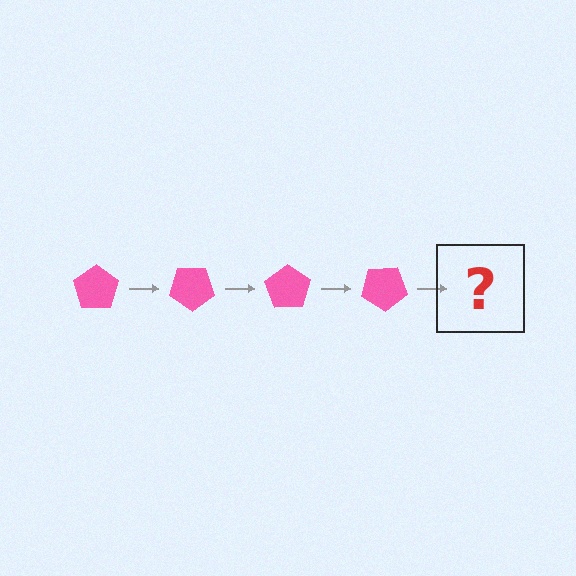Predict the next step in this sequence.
The next step is a pink pentagon rotated 140 degrees.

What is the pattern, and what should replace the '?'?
The pattern is that the pentagon rotates 35 degrees each step. The '?' should be a pink pentagon rotated 140 degrees.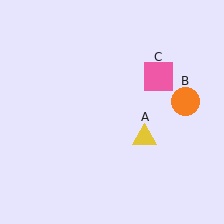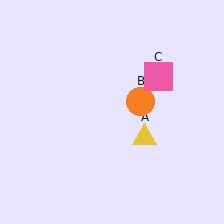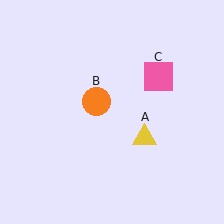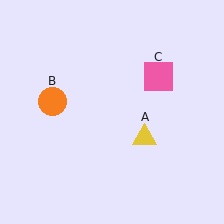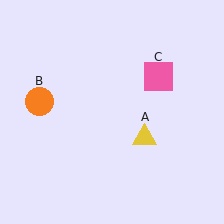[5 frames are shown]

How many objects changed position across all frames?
1 object changed position: orange circle (object B).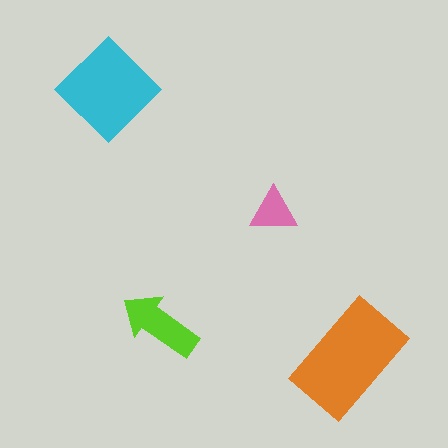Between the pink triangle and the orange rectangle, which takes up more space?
The orange rectangle.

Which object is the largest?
The orange rectangle.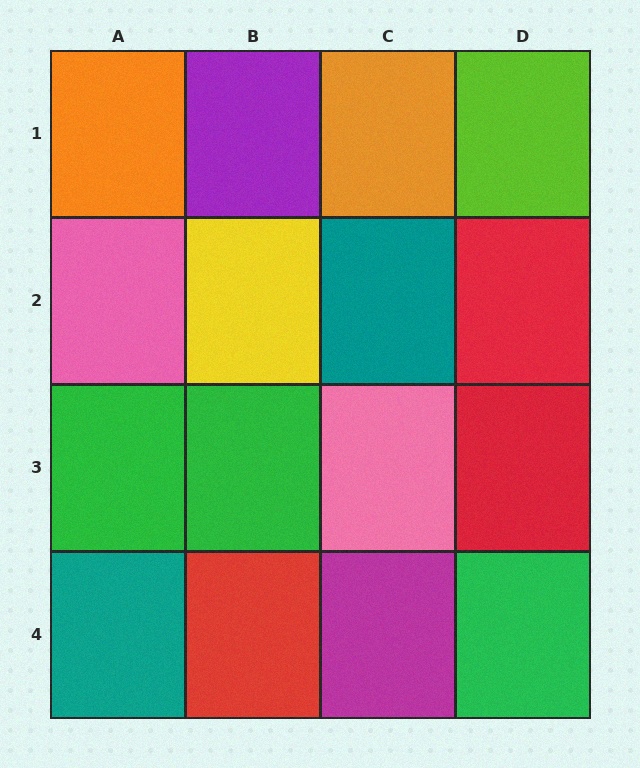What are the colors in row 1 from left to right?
Orange, purple, orange, lime.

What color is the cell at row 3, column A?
Green.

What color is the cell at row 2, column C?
Teal.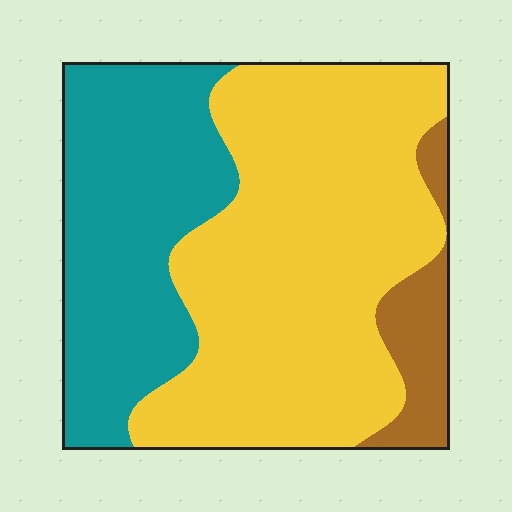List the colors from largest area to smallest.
From largest to smallest: yellow, teal, brown.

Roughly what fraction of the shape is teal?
Teal takes up between a third and a half of the shape.